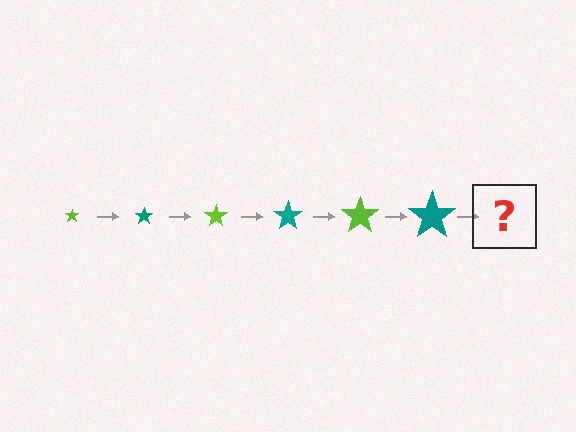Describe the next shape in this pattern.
It should be a lime star, larger than the previous one.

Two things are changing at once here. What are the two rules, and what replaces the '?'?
The two rules are that the star grows larger each step and the color cycles through lime and teal. The '?' should be a lime star, larger than the previous one.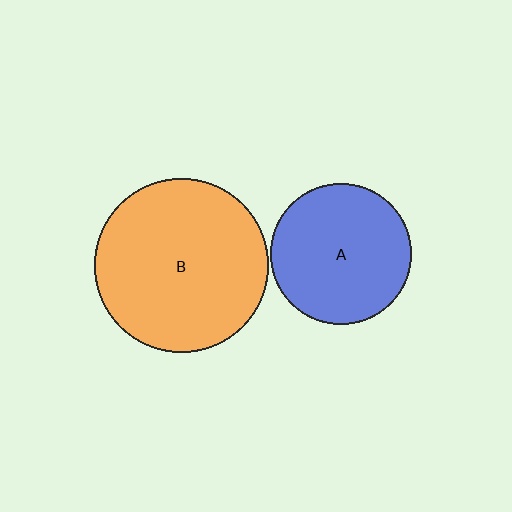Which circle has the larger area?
Circle B (orange).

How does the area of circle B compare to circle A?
Approximately 1.5 times.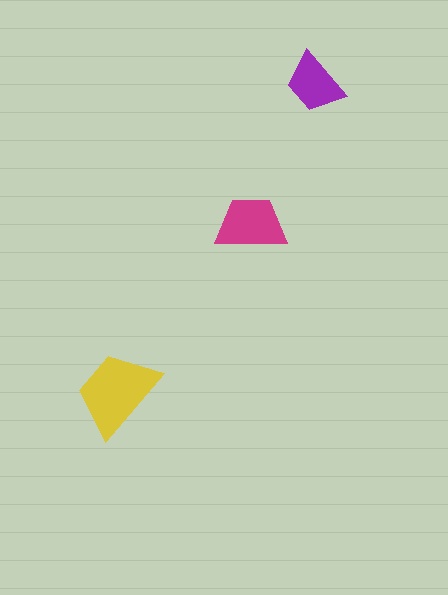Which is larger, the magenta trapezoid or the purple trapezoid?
The magenta one.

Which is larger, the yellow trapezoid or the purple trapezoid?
The yellow one.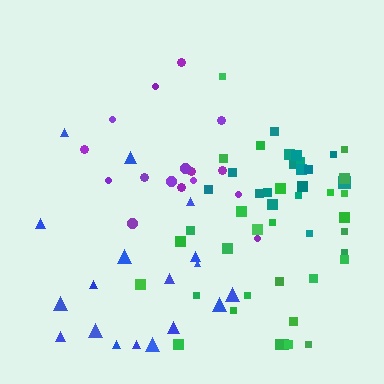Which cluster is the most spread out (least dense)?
Blue.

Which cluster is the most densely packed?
Teal.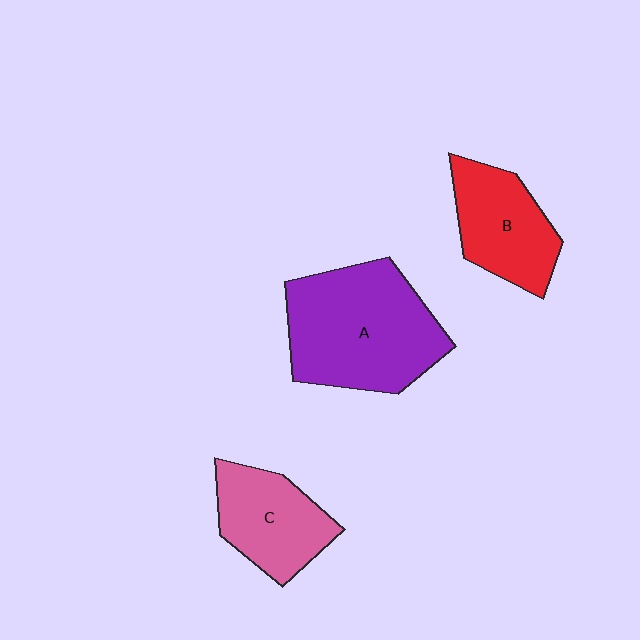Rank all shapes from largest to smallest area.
From largest to smallest: A (purple), B (red), C (pink).